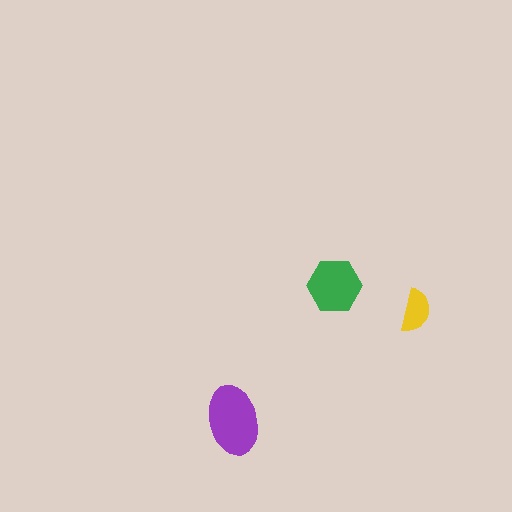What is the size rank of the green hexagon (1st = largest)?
2nd.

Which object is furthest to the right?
The yellow semicircle is rightmost.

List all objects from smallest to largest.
The yellow semicircle, the green hexagon, the purple ellipse.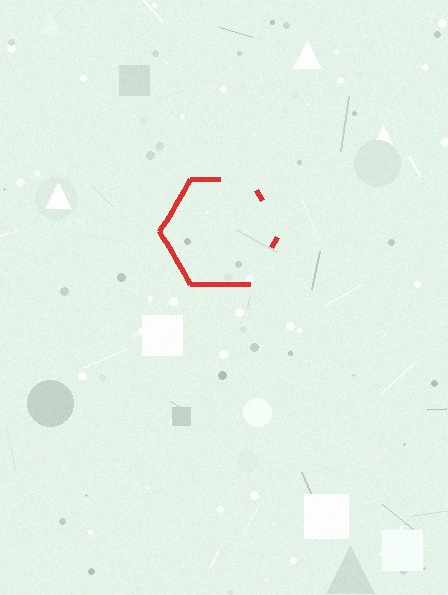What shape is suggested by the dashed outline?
The dashed outline suggests a hexagon.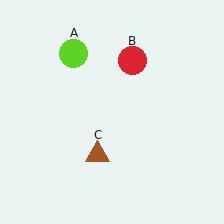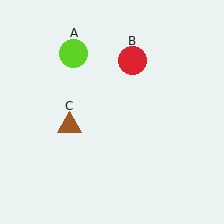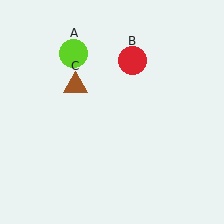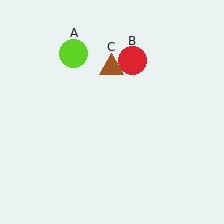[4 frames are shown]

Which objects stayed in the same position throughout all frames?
Lime circle (object A) and red circle (object B) remained stationary.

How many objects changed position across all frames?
1 object changed position: brown triangle (object C).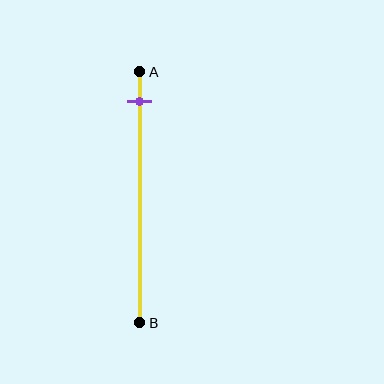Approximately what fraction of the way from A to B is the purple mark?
The purple mark is approximately 10% of the way from A to B.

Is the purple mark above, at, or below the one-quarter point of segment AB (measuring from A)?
The purple mark is above the one-quarter point of segment AB.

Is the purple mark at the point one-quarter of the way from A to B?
No, the mark is at about 10% from A, not at the 25% one-quarter point.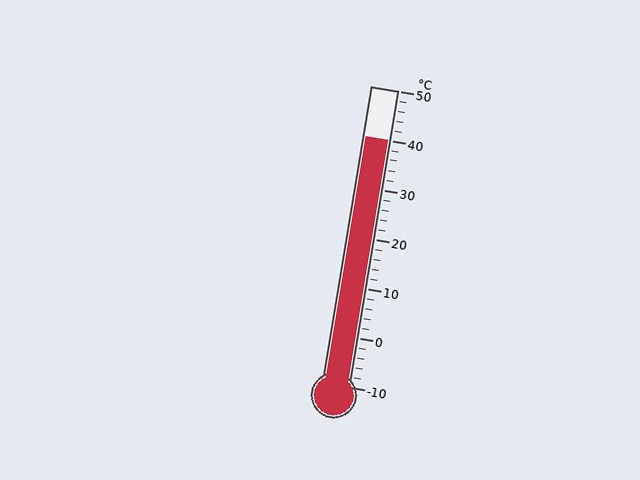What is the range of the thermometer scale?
The thermometer scale ranges from -10°C to 50°C.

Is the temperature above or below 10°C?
The temperature is above 10°C.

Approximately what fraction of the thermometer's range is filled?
The thermometer is filled to approximately 85% of its range.